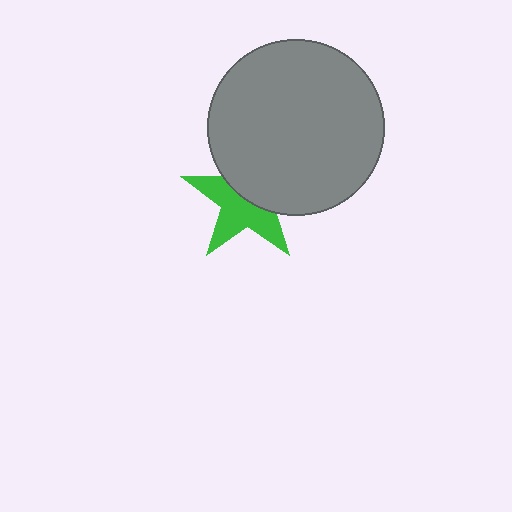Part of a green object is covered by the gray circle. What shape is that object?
It is a star.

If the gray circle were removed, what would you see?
You would see the complete green star.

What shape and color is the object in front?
The object in front is a gray circle.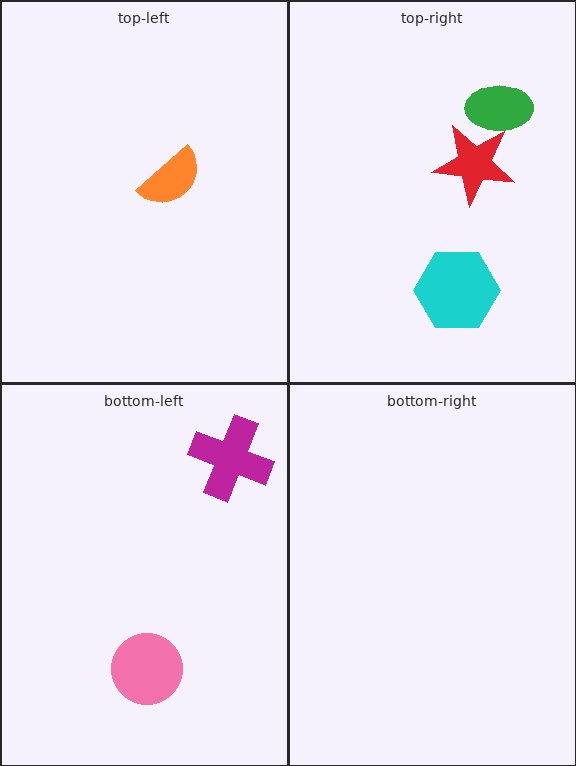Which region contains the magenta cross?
The bottom-left region.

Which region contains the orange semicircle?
The top-left region.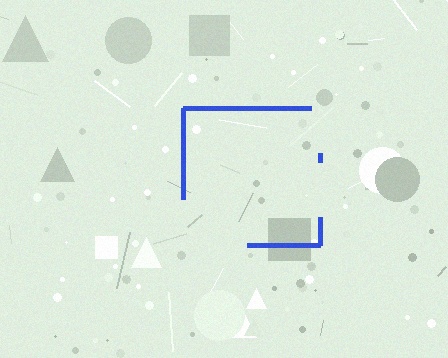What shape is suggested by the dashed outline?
The dashed outline suggests a square.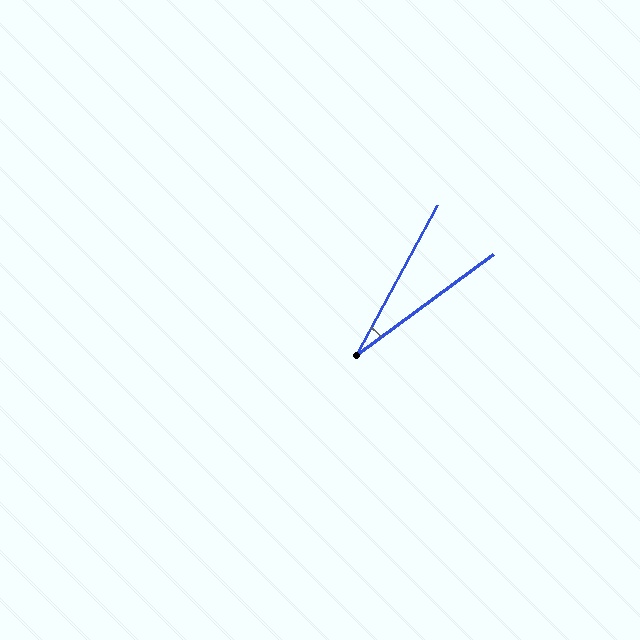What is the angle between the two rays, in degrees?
Approximately 25 degrees.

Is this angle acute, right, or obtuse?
It is acute.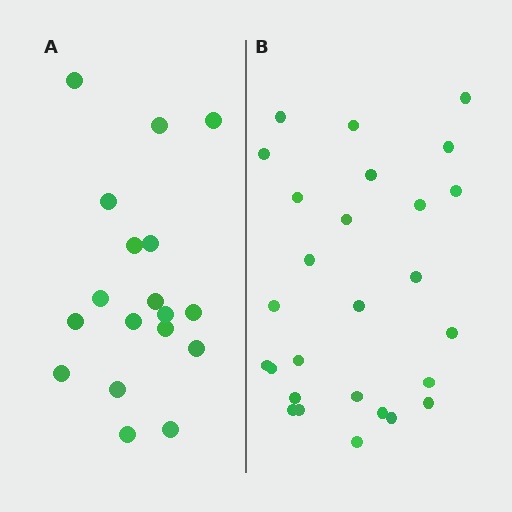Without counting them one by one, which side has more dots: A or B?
Region B (the right region) has more dots.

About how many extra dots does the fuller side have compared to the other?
Region B has roughly 8 or so more dots than region A.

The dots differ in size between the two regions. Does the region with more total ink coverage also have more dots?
No. Region A has more total ink coverage because its dots are larger, but region B actually contains more individual dots. Total area can be misleading — the number of items is what matters here.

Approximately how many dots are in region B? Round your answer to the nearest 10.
About 30 dots. (The exact count is 27, which rounds to 30.)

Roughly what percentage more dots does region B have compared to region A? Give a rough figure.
About 50% more.